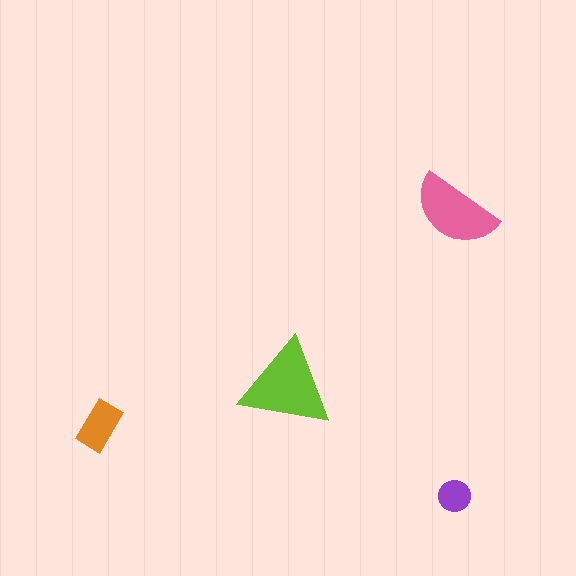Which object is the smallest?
The purple circle.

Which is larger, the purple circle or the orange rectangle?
The orange rectangle.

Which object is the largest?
The lime triangle.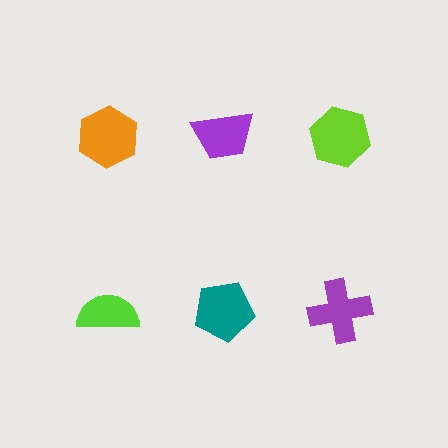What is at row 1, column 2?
A purple trapezoid.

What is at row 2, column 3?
A purple cross.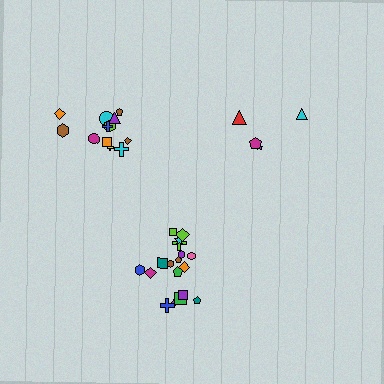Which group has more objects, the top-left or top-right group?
The top-left group.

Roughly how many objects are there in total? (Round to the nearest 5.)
Roughly 35 objects in total.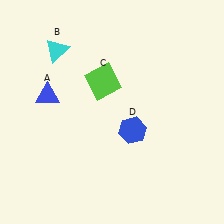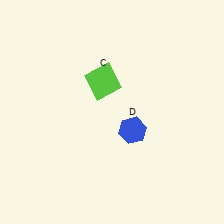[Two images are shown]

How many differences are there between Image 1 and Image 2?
There are 2 differences between the two images.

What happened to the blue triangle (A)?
The blue triangle (A) was removed in Image 2. It was in the top-left area of Image 1.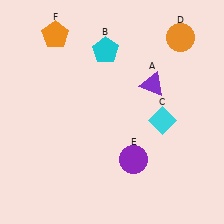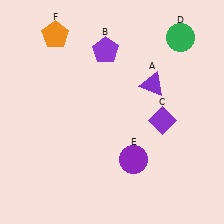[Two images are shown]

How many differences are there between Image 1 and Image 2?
There are 3 differences between the two images.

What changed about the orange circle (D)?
In Image 1, D is orange. In Image 2, it changed to green.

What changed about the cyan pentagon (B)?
In Image 1, B is cyan. In Image 2, it changed to purple.